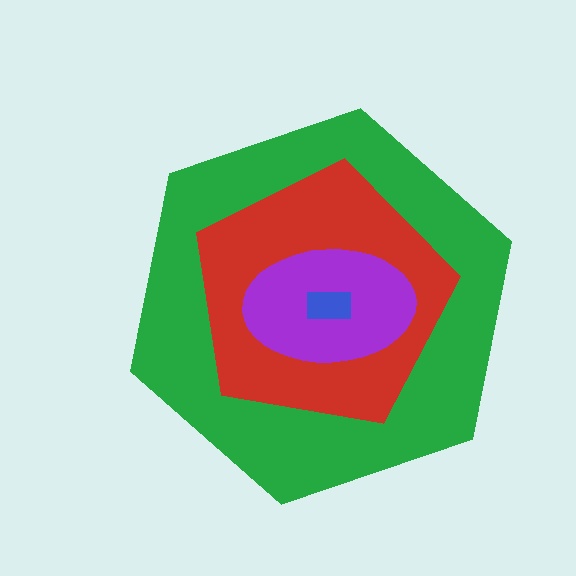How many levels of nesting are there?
4.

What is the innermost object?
The blue rectangle.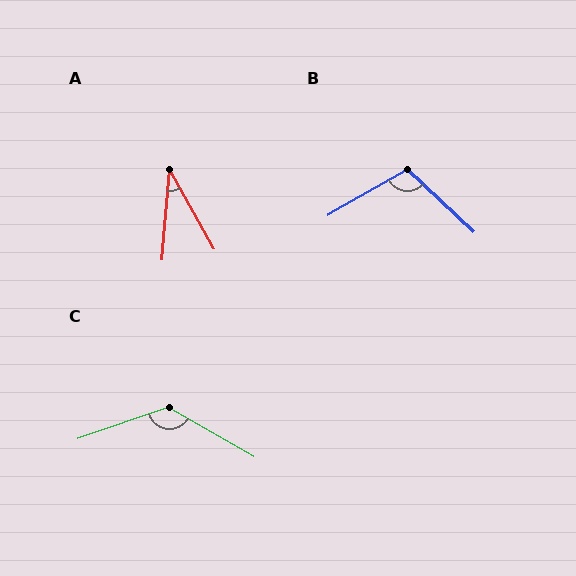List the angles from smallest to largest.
A (34°), B (107°), C (131°).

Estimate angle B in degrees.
Approximately 107 degrees.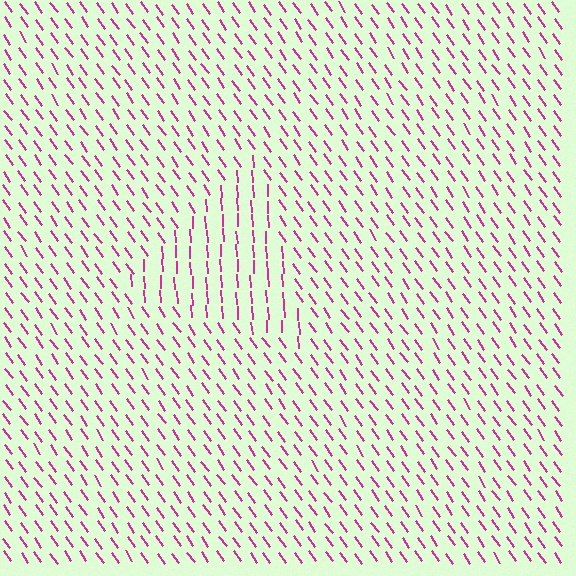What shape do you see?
I see a triangle.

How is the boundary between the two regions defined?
The boundary is defined purely by a change in line orientation (approximately 31 degrees difference). All lines are the same color and thickness.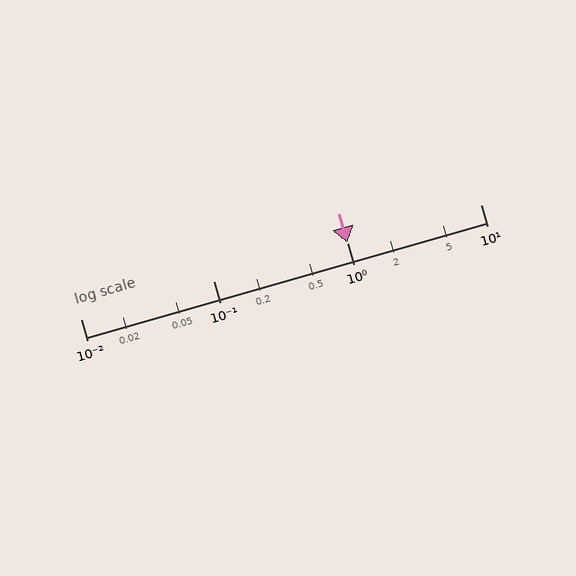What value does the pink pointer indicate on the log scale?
The pointer indicates approximately 1.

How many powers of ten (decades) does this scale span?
The scale spans 3 decades, from 0.01 to 10.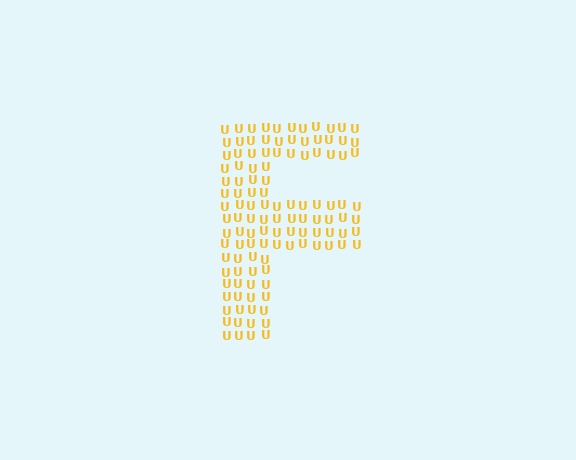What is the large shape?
The large shape is the letter F.